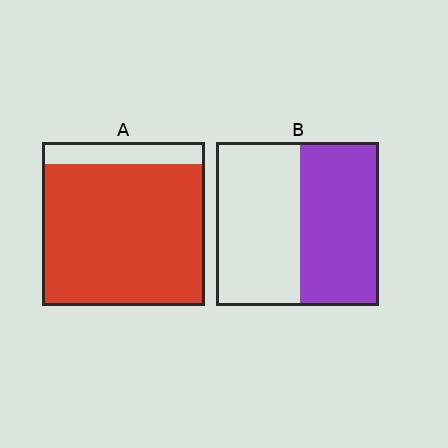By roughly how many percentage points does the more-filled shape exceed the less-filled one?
By roughly 40 percentage points (A over B).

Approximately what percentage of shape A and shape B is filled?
A is approximately 85% and B is approximately 50%.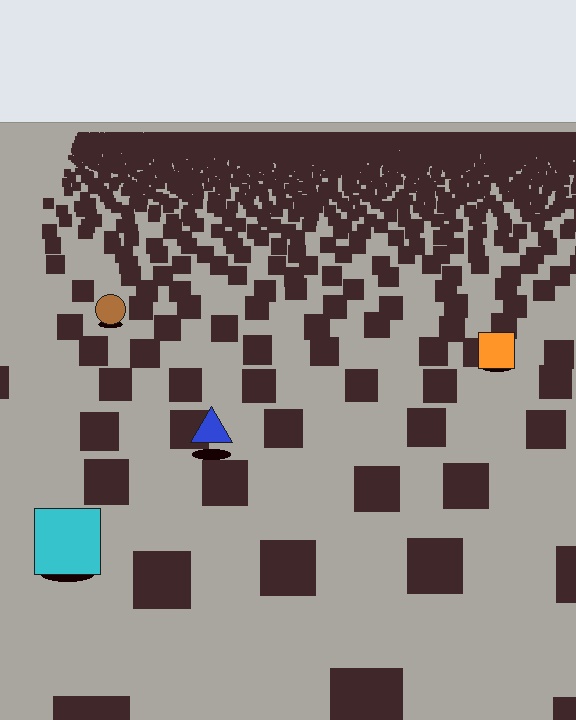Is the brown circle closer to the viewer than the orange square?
No. The orange square is closer — you can tell from the texture gradient: the ground texture is coarser near it.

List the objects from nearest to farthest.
From nearest to farthest: the cyan square, the blue triangle, the orange square, the brown circle.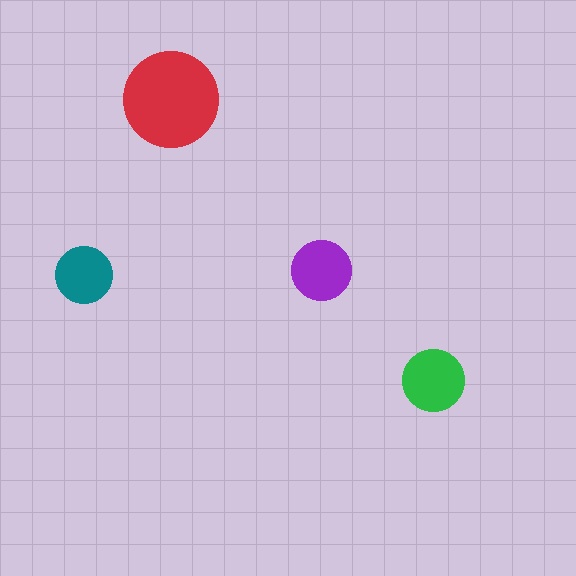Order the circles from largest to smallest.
the red one, the green one, the purple one, the teal one.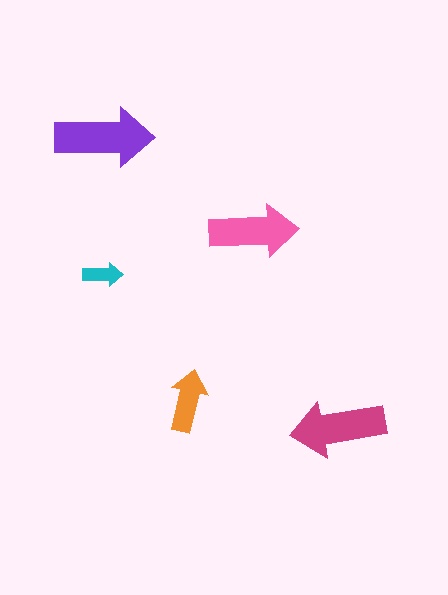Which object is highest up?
The purple arrow is topmost.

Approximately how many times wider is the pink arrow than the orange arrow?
About 1.5 times wider.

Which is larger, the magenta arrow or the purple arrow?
The purple one.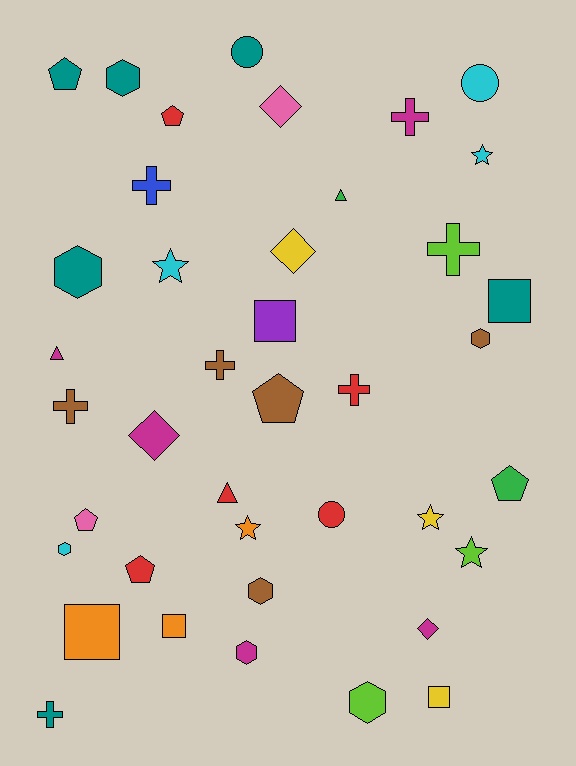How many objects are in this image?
There are 40 objects.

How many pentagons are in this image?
There are 6 pentagons.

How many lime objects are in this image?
There are 3 lime objects.